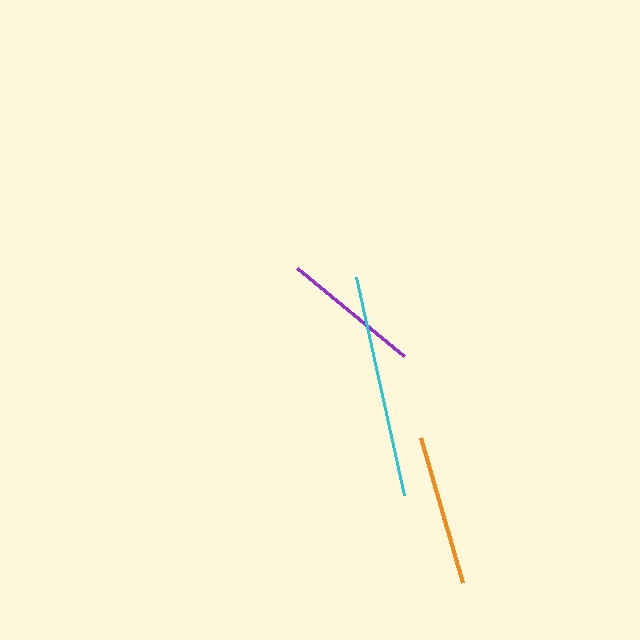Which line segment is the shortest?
The purple line is the shortest at approximately 139 pixels.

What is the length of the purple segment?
The purple segment is approximately 139 pixels long.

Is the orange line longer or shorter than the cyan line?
The cyan line is longer than the orange line.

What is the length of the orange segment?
The orange segment is approximately 151 pixels long.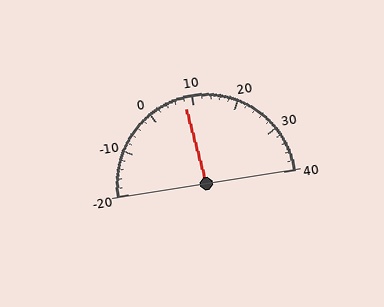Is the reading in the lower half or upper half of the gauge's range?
The reading is in the lower half of the range (-20 to 40).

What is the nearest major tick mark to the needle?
The nearest major tick mark is 10.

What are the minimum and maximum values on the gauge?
The gauge ranges from -20 to 40.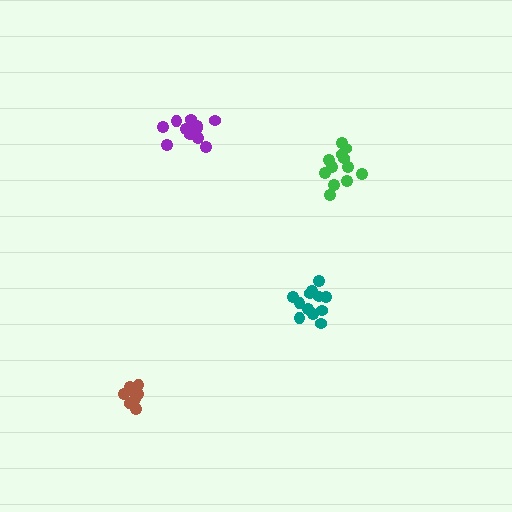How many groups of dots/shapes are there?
There are 4 groups.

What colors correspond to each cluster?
The clusters are colored: purple, brown, teal, green.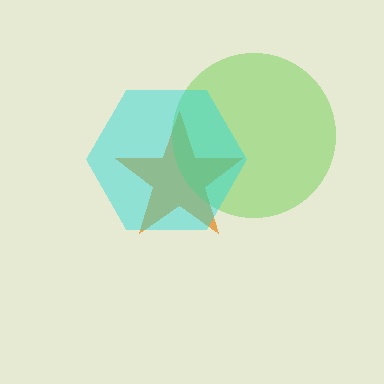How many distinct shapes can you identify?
There are 3 distinct shapes: an orange star, a lime circle, a cyan hexagon.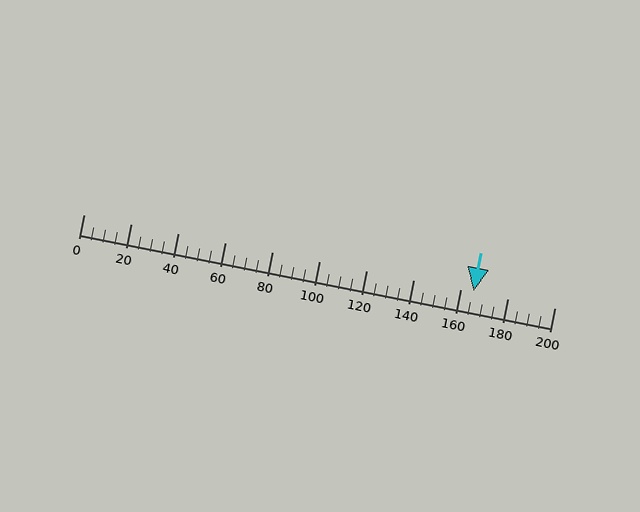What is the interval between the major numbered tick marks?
The major tick marks are spaced 20 units apart.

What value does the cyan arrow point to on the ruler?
The cyan arrow points to approximately 166.